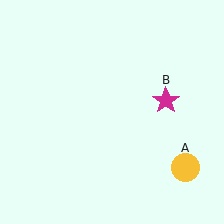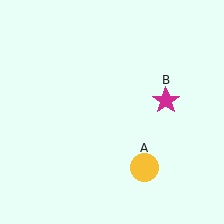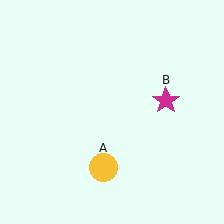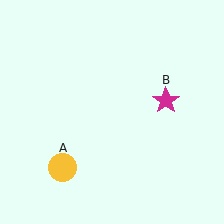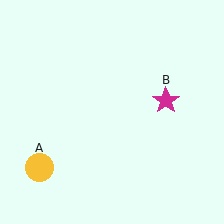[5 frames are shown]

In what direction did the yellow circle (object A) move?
The yellow circle (object A) moved left.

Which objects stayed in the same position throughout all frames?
Magenta star (object B) remained stationary.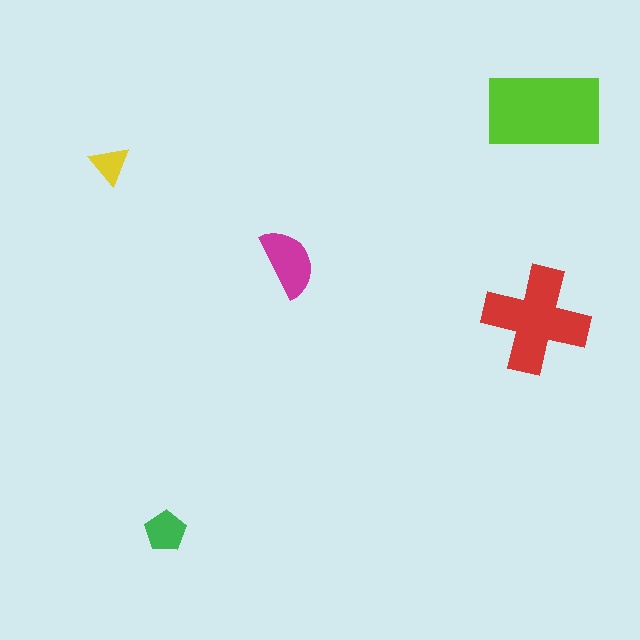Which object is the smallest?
The yellow triangle.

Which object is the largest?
The lime rectangle.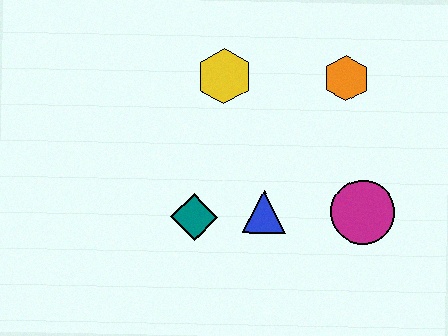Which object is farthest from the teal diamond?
The orange hexagon is farthest from the teal diamond.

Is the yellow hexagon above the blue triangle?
Yes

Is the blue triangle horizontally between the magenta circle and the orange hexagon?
No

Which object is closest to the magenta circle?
The blue triangle is closest to the magenta circle.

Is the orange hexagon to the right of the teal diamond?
Yes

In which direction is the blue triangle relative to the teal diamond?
The blue triangle is to the right of the teal diamond.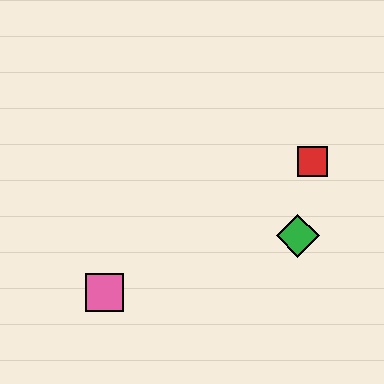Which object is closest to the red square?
The green diamond is closest to the red square.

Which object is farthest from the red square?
The pink square is farthest from the red square.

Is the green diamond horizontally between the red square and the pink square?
Yes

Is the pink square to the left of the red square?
Yes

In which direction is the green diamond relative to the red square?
The green diamond is below the red square.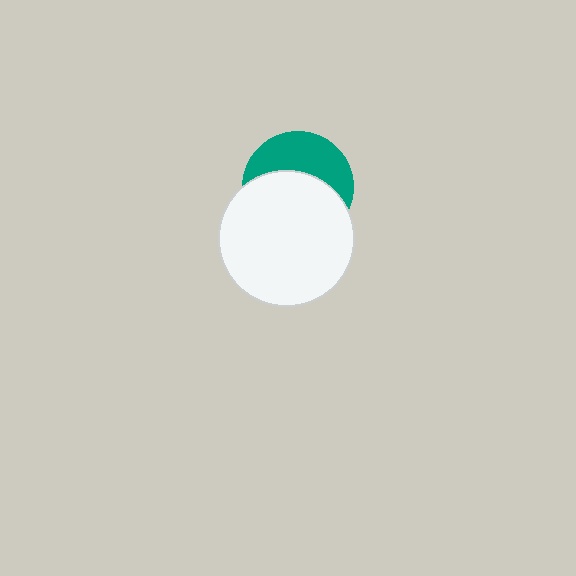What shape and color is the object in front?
The object in front is a white circle.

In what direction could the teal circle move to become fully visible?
The teal circle could move up. That would shift it out from behind the white circle entirely.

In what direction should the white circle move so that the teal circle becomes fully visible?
The white circle should move down. That is the shortest direction to clear the overlap and leave the teal circle fully visible.